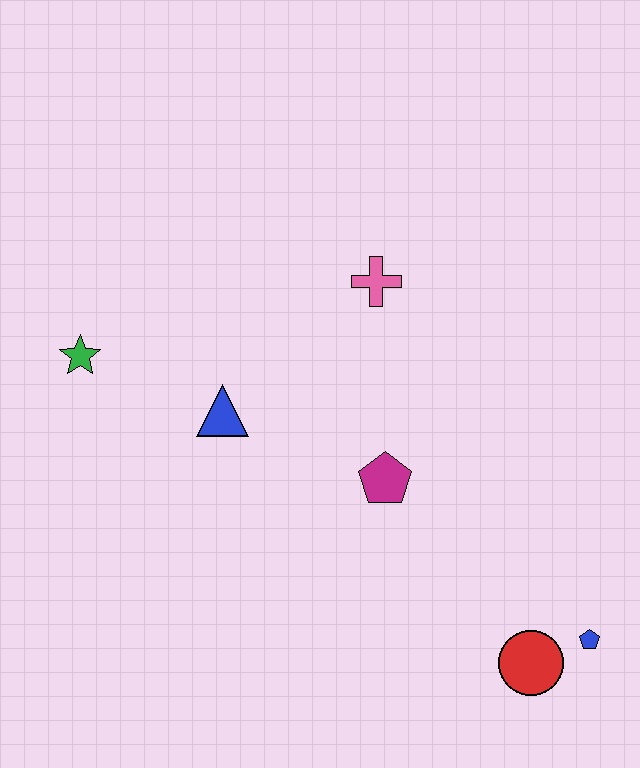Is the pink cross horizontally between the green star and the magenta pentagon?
Yes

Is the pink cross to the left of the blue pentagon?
Yes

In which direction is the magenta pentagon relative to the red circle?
The magenta pentagon is above the red circle.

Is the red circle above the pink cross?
No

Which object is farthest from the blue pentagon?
The green star is farthest from the blue pentagon.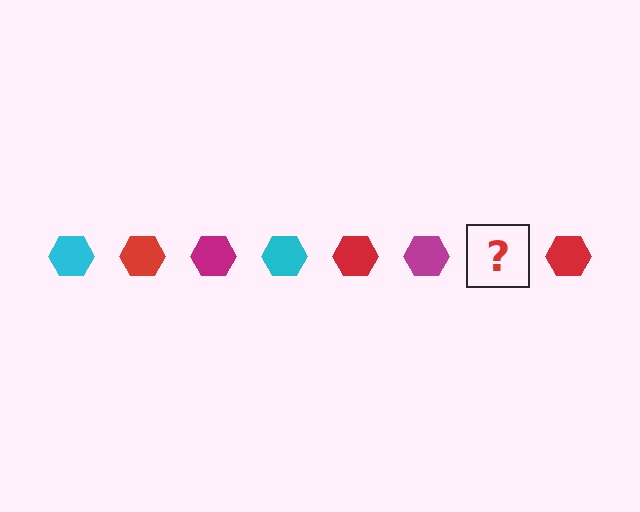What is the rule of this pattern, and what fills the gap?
The rule is that the pattern cycles through cyan, red, magenta hexagons. The gap should be filled with a cyan hexagon.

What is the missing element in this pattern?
The missing element is a cyan hexagon.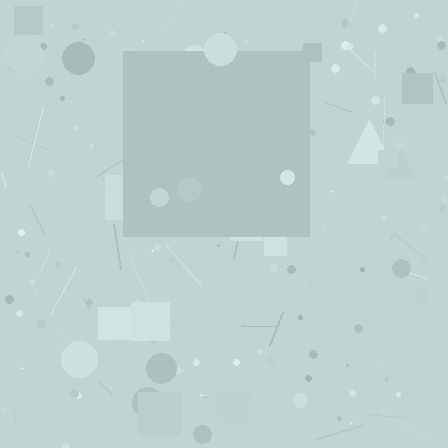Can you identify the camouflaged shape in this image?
The camouflaged shape is a square.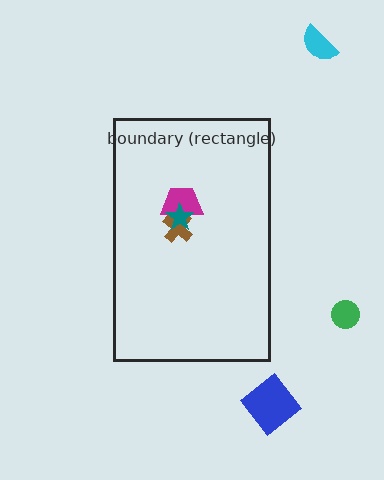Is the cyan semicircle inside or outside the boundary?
Outside.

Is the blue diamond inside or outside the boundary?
Outside.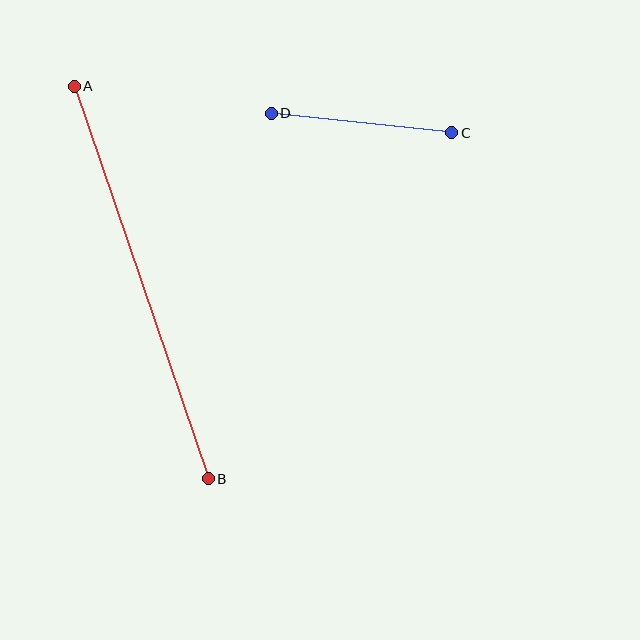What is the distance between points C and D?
The distance is approximately 182 pixels.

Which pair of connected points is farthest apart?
Points A and B are farthest apart.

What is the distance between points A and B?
The distance is approximately 415 pixels.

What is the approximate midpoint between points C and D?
The midpoint is at approximately (361, 123) pixels.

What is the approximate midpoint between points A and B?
The midpoint is at approximately (141, 282) pixels.